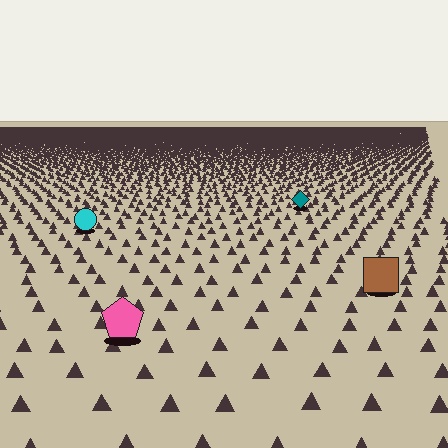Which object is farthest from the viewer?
The teal diamond is farthest from the viewer. It appears smaller and the ground texture around it is denser.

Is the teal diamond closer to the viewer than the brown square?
No. The brown square is closer — you can tell from the texture gradient: the ground texture is coarser near it.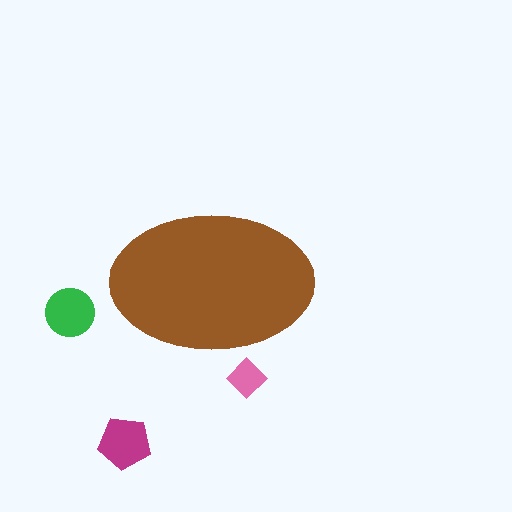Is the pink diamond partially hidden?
Yes, the pink diamond is partially hidden behind the brown ellipse.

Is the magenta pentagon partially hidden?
No, the magenta pentagon is fully visible.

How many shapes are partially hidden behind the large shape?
1 shape is partially hidden.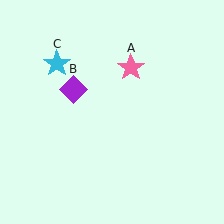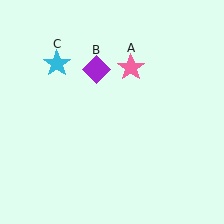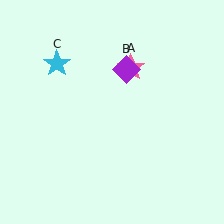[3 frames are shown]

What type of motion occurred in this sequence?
The purple diamond (object B) rotated clockwise around the center of the scene.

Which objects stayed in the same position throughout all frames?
Pink star (object A) and cyan star (object C) remained stationary.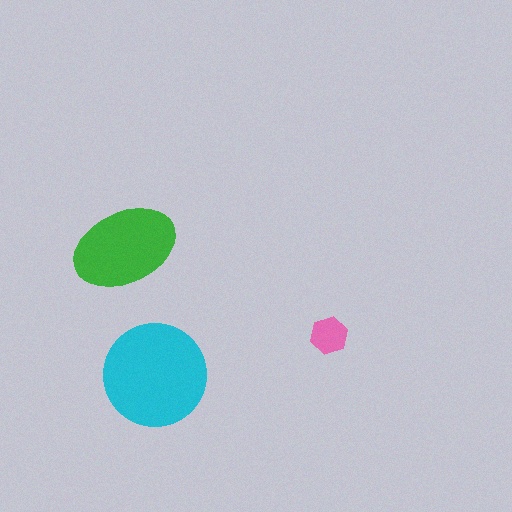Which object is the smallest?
The pink hexagon.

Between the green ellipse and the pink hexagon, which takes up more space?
The green ellipse.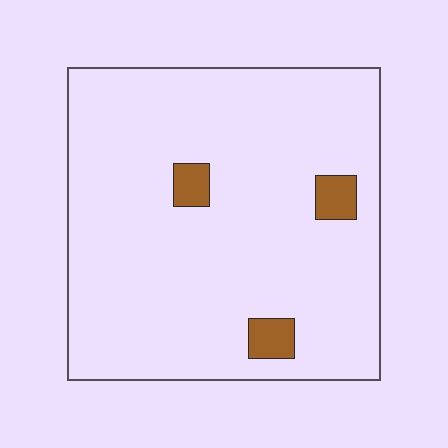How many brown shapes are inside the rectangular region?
3.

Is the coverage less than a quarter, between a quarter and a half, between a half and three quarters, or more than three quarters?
Less than a quarter.